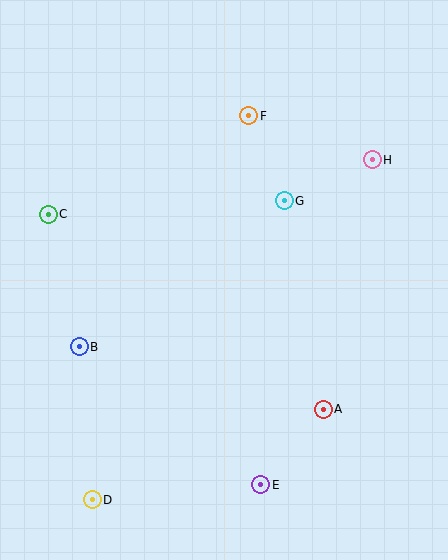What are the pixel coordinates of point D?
Point D is at (92, 500).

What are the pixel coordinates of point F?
Point F is at (249, 116).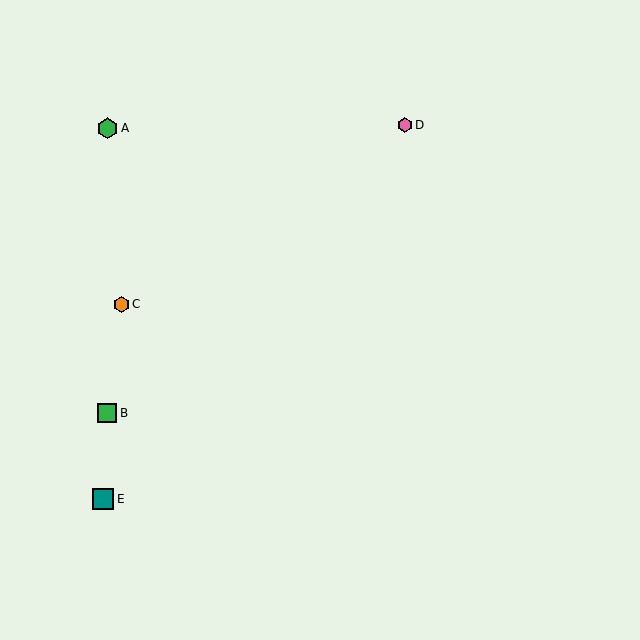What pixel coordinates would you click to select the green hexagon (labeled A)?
Click at (107, 128) to select the green hexagon A.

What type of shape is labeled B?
Shape B is a green square.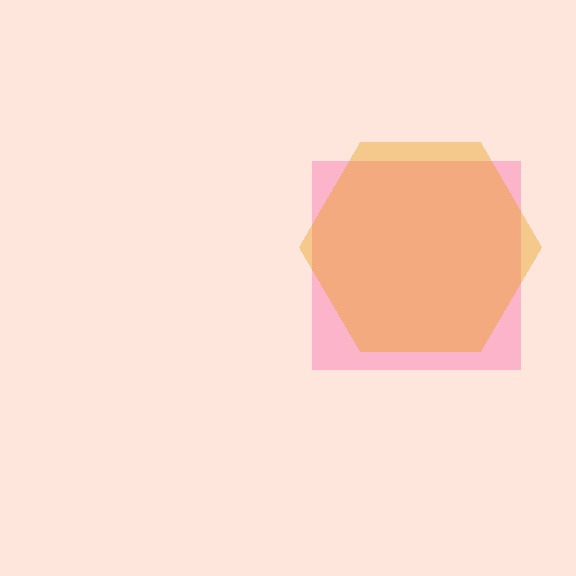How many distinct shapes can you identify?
There are 2 distinct shapes: a pink square, an orange hexagon.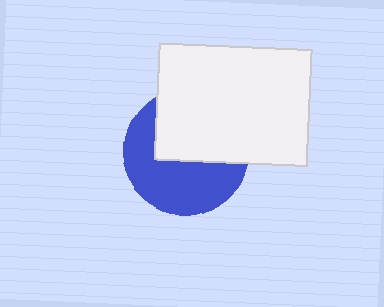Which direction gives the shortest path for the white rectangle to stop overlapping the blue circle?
Moving up gives the shortest separation.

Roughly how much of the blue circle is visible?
About half of it is visible (roughly 53%).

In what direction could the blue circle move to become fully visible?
The blue circle could move down. That would shift it out from behind the white rectangle entirely.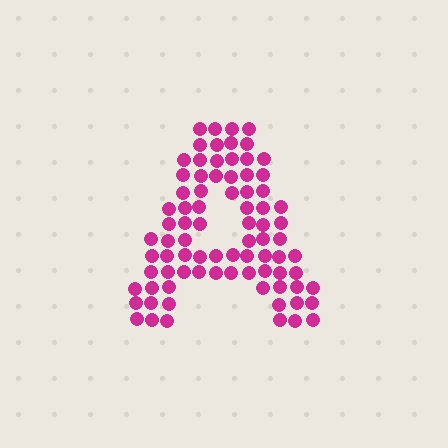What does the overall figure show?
The overall figure shows the letter A.